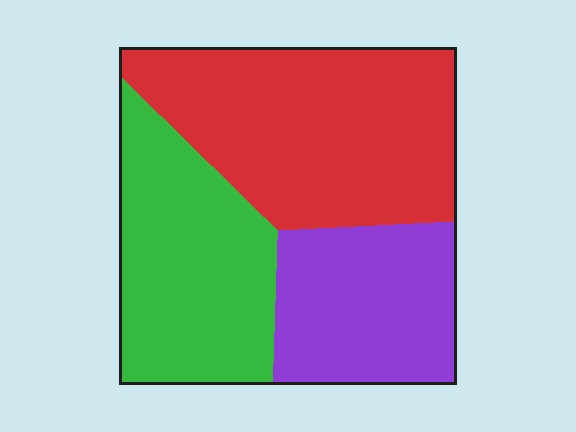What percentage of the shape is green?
Green covers 32% of the shape.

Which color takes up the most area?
Red, at roughly 45%.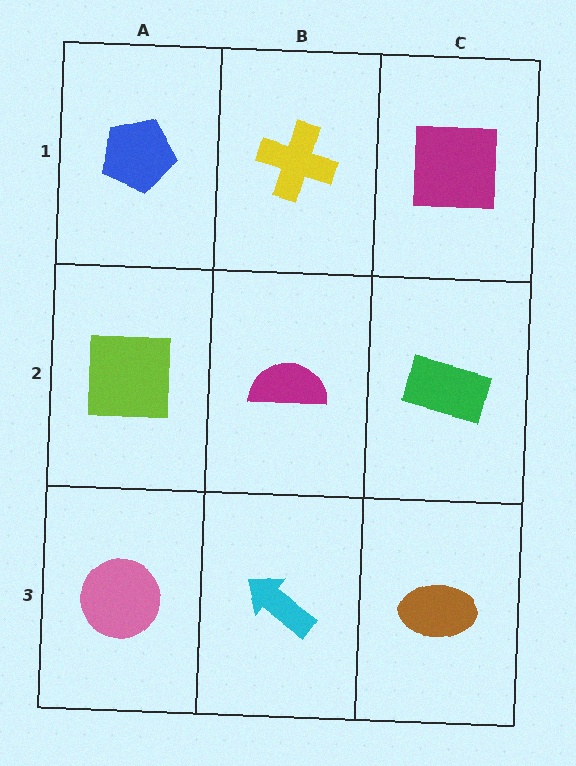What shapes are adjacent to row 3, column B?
A magenta semicircle (row 2, column B), a pink circle (row 3, column A), a brown ellipse (row 3, column C).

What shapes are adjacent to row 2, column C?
A magenta square (row 1, column C), a brown ellipse (row 3, column C), a magenta semicircle (row 2, column B).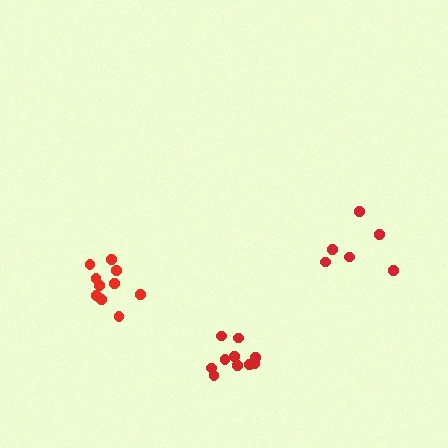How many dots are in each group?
Group 1: 10 dots, Group 2: 6 dots, Group 3: 10 dots (26 total).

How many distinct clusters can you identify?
There are 3 distinct clusters.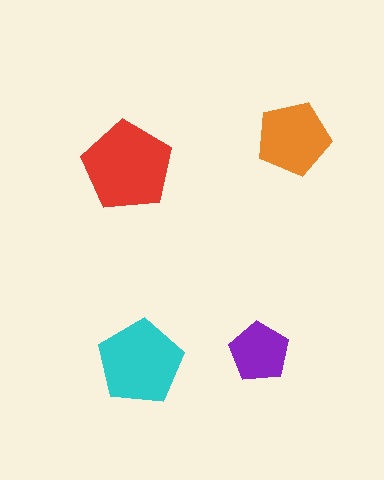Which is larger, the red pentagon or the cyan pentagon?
The red one.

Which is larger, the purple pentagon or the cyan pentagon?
The cyan one.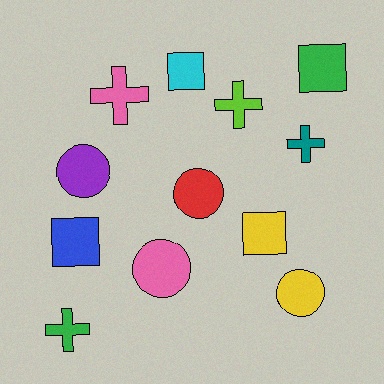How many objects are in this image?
There are 12 objects.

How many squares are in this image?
There are 4 squares.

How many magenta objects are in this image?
There are no magenta objects.